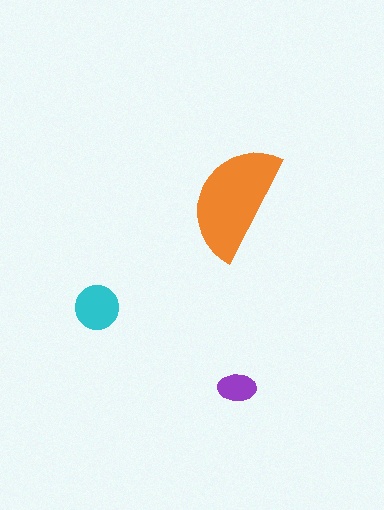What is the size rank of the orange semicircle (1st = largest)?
1st.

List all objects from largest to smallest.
The orange semicircle, the cyan circle, the purple ellipse.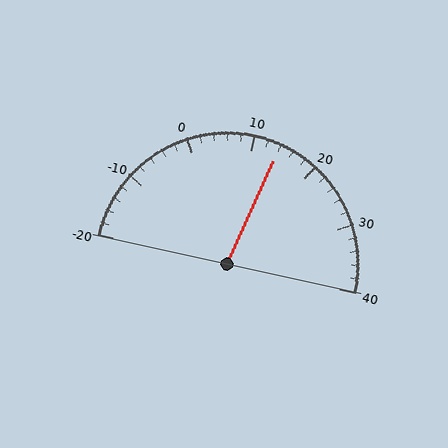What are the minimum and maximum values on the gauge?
The gauge ranges from -20 to 40.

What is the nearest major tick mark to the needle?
The nearest major tick mark is 10.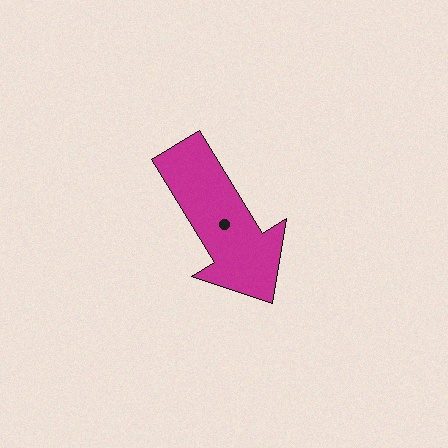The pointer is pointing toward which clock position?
Roughly 5 o'clock.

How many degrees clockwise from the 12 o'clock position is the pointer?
Approximately 148 degrees.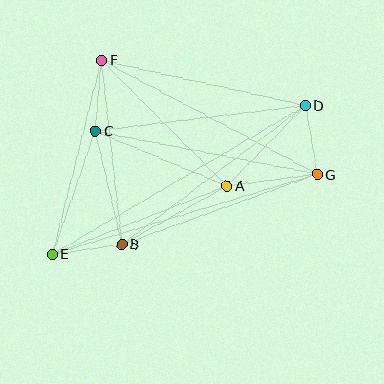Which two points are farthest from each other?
Points D and E are farthest from each other.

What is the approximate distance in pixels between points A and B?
The distance between A and B is approximately 120 pixels.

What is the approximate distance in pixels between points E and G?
The distance between E and G is approximately 276 pixels.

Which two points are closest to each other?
Points D and G are closest to each other.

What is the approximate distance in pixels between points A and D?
The distance between A and D is approximately 112 pixels.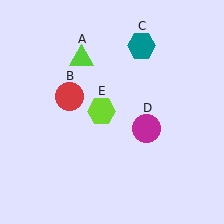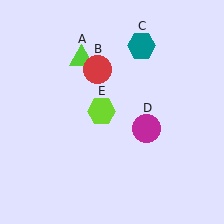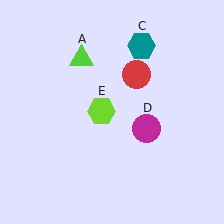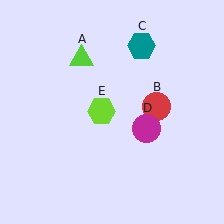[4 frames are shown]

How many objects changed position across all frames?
1 object changed position: red circle (object B).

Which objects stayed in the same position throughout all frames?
Lime triangle (object A) and teal hexagon (object C) and magenta circle (object D) and lime hexagon (object E) remained stationary.